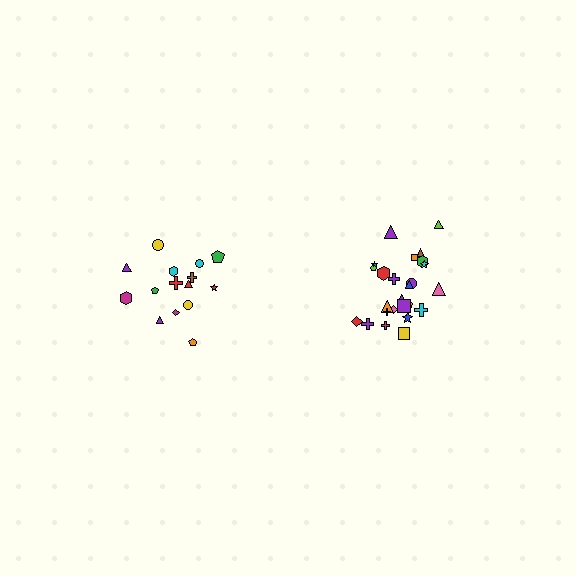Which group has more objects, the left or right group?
The right group.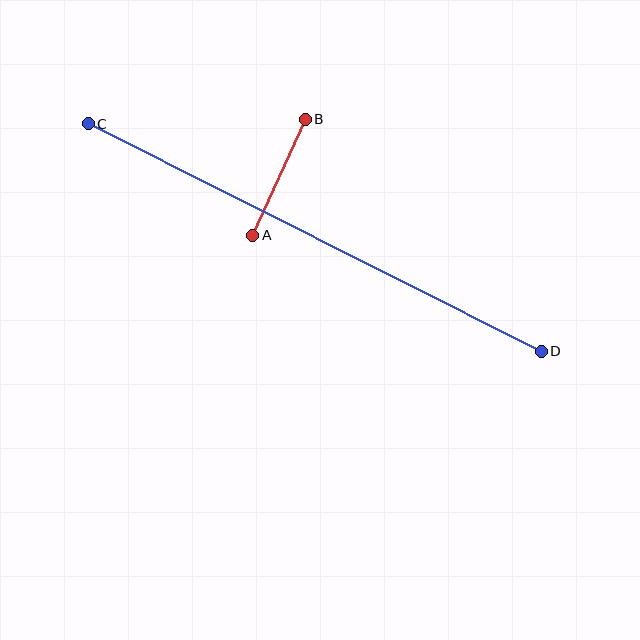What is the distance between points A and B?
The distance is approximately 127 pixels.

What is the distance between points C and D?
The distance is approximately 507 pixels.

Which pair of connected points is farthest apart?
Points C and D are farthest apart.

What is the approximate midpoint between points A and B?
The midpoint is at approximately (279, 177) pixels.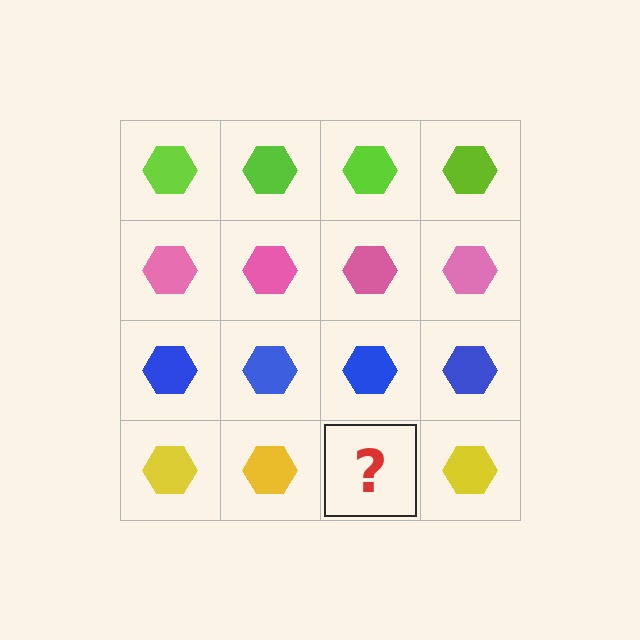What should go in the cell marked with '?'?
The missing cell should contain a yellow hexagon.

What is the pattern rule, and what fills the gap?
The rule is that each row has a consistent color. The gap should be filled with a yellow hexagon.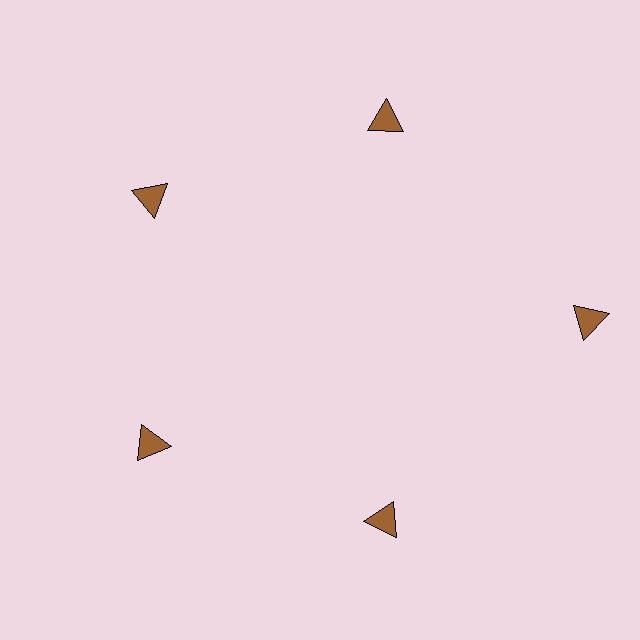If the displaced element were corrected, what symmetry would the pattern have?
It would have 5-fold rotational symmetry — the pattern would map onto itself every 72 degrees.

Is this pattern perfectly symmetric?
No. The 5 brown triangles are arranged in a ring, but one element near the 3 o'clock position is pushed outward from the center, breaking the 5-fold rotational symmetry.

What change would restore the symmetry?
The symmetry would be restored by moving it inward, back onto the ring so that all 5 triangles sit at equal angles and equal distance from the center.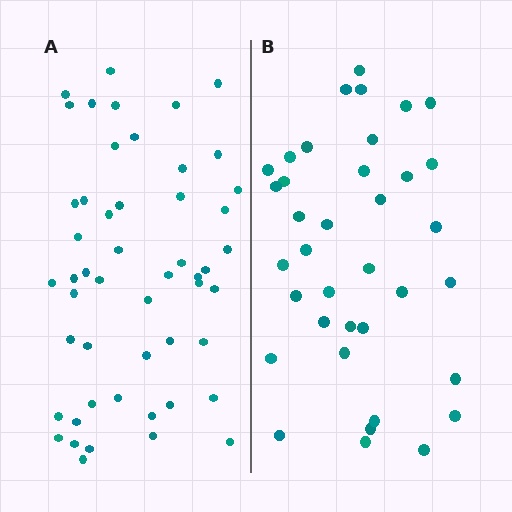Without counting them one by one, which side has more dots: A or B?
Region A (the left region) has more dots.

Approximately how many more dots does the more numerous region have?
Region A has approximately 15 more dots than region B.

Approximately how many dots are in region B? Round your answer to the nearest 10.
About 40 dots. (The exact count is 37, which rounds to 40.)